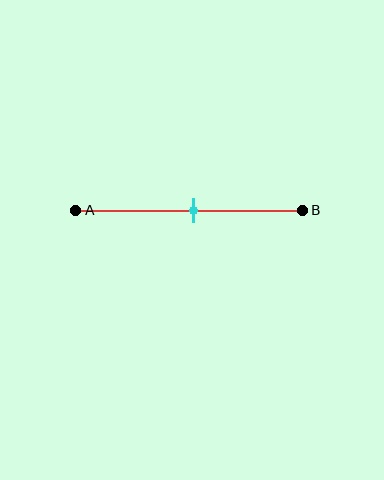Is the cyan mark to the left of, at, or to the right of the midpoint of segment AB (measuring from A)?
The cyan mark is approximately at the midpoint of segment AB.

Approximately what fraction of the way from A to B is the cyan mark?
The cyan mark is approximately 50% of the way from A to B.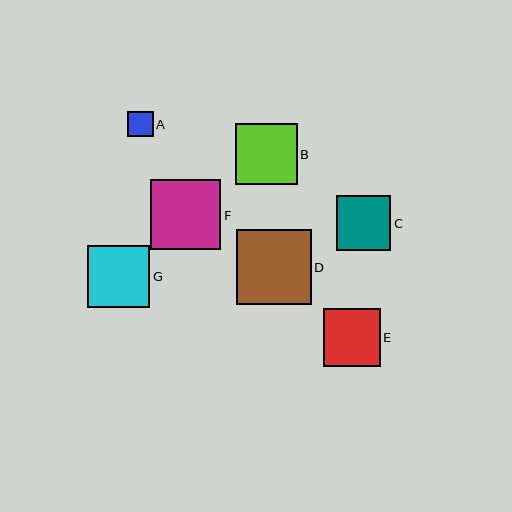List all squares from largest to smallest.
From largest to smallest: D, F, G, B, E, C, A.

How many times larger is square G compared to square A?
Square G is approximately 2.5 times the size of square A.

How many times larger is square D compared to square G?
Square D is approximately 1.2 times the size of square G.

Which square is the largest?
Square D is the largest with a size of approximately 75 pixels.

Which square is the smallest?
Square A is the smallest with a size of approximately 25 pixels.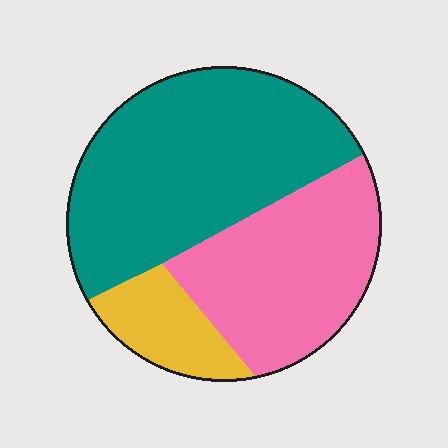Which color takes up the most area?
Teal, at roughly 50%.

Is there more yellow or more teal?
Teal.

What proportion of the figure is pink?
Pink takes up about one third (1/3) of the figure.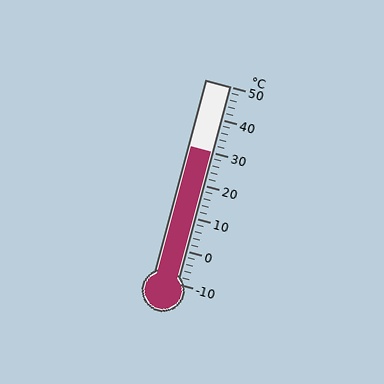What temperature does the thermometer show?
The thermometer shows approximately 30°C.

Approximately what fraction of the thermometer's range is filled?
The thermometer is filled to approximately 65% of its range.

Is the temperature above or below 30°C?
The temperature is at 30°C.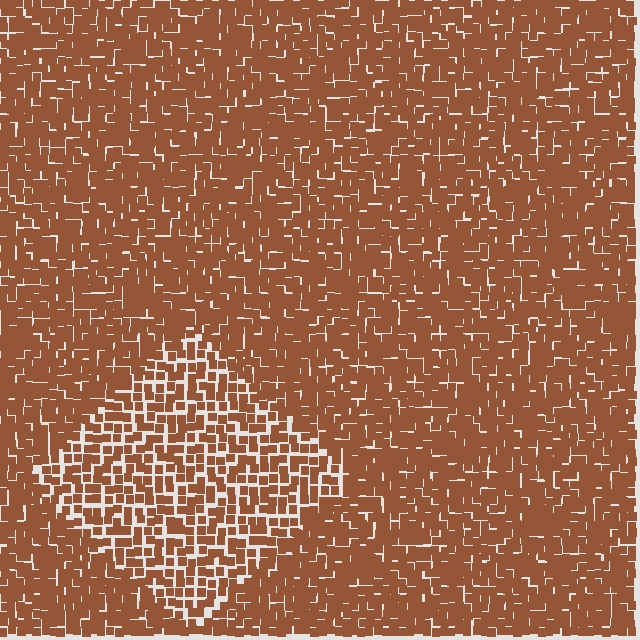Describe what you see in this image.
The image contains small brown elements arranged at two different densities. A diamond-shaped region is visible where the elements are less densely packed than the surrounding area.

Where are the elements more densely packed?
The elements are more densely packed outside the diamond boundary.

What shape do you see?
I see a diamond.